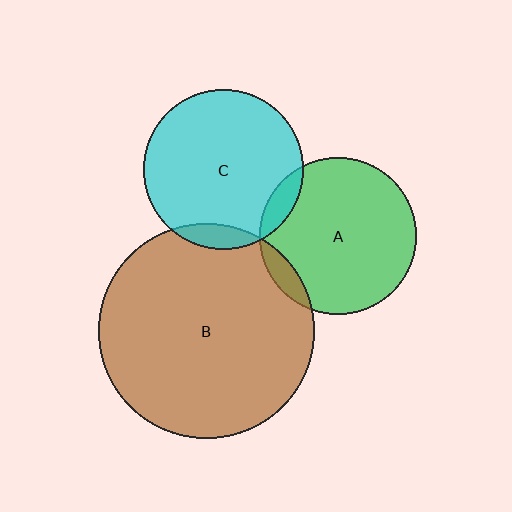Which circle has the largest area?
Circle B (brown).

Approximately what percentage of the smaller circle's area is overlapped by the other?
Approximately 10%.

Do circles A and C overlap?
Yes.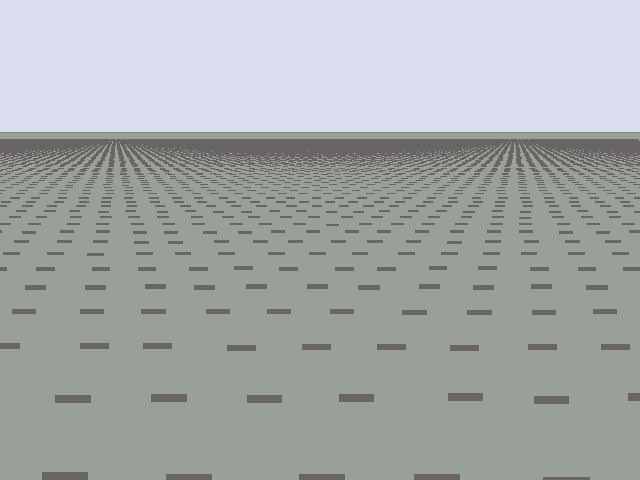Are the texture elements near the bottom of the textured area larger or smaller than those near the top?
Larger. Near the bottom, elements are closer to the viewer and appear at a bigger on-screen size.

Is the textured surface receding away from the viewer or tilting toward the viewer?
The surface is receding away from the viewer. Texture elements get smaller and denser toward the top.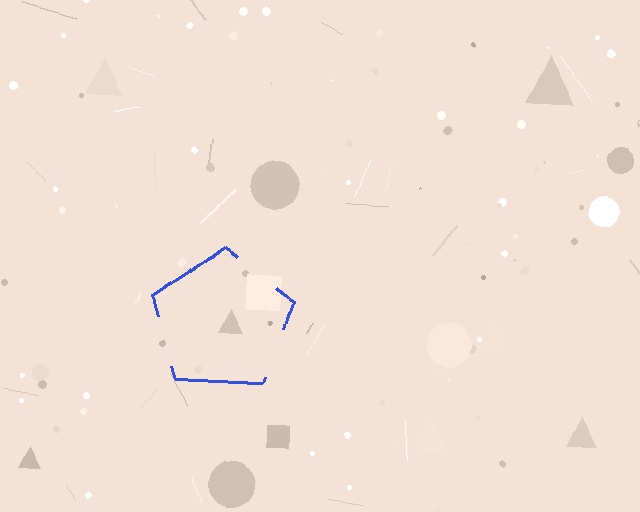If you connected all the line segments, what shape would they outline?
They would outline a pentagon.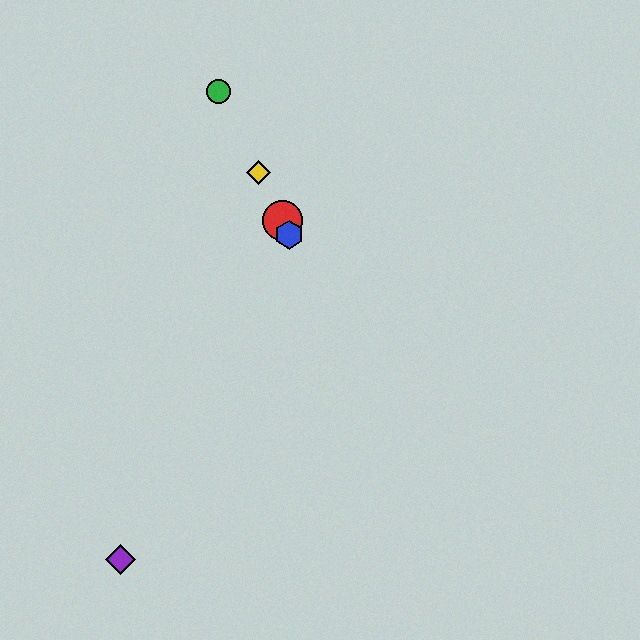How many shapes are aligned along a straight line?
4 shapes (the red circle, the blue hexagon, the green circle, the yellow diamond) are aligned along a straight line.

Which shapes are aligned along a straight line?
The red circle, the blue hexagon, the green circle, the yellow diamond are aligned along a straight line.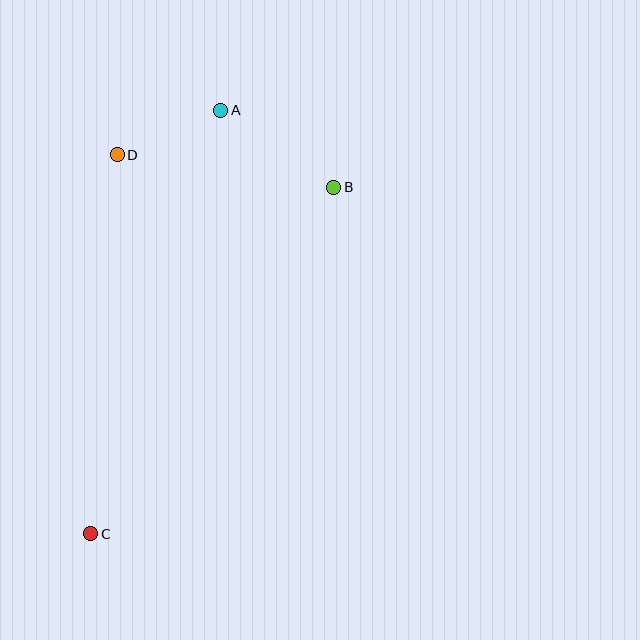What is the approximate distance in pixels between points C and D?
The distance between C and D is approximately 380 pixels.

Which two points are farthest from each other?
Points A and C are farthest from each other.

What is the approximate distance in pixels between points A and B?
The distance between A and B is approximately 137 pixels.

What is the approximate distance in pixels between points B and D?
The distance between B and D is approximately 219 pixels.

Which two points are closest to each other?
Points A and D are closest to each other.